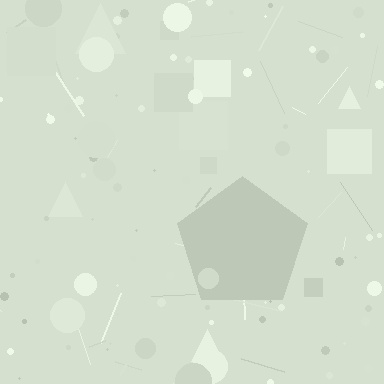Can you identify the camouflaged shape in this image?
The camouflaged shape is a pentagon.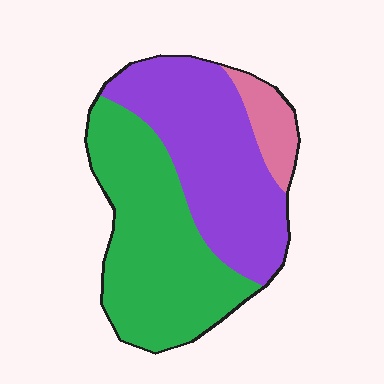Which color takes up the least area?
Pink, at roughly 10%.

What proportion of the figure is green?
Green covers around 45% of the figure.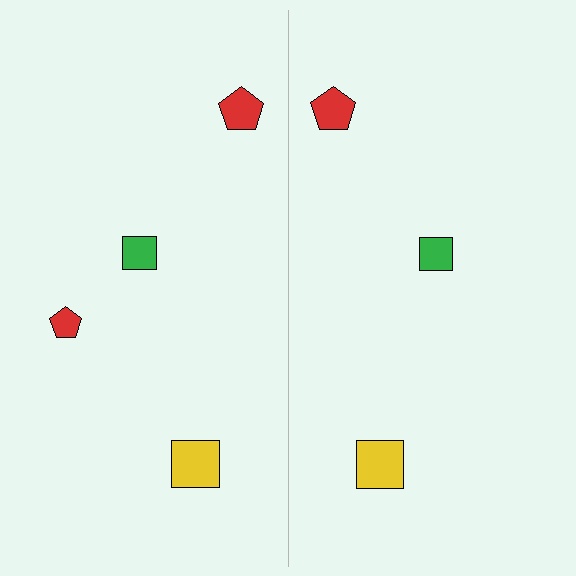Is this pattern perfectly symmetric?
No, the pattern is not perfectly symmetric. A red pentagon is missing from the right side.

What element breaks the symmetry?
A red pentagon is missing from the right side.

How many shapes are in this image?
There are 7 shapes in this image.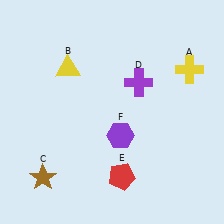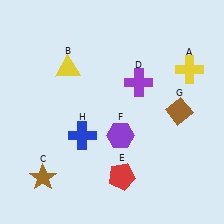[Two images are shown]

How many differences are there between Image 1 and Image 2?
There are 2 differences between the two images.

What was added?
A brown diamond (G), a blue cross (H) were added in Image 2.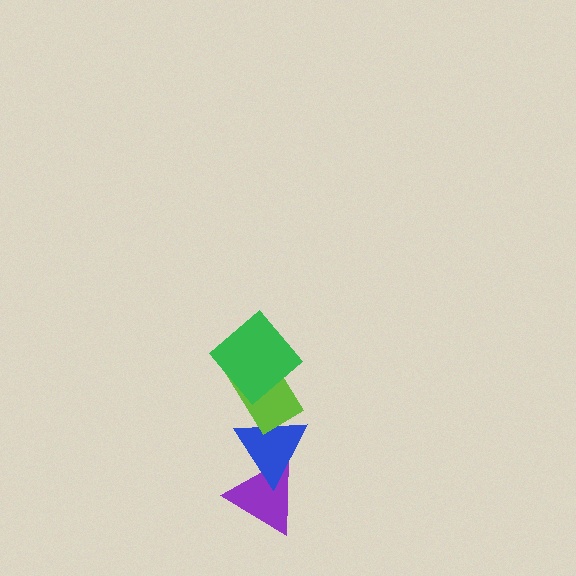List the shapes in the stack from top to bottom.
From top to bottom: the green diamond, the lime rectangle, the blue triangle, the purple triangle.